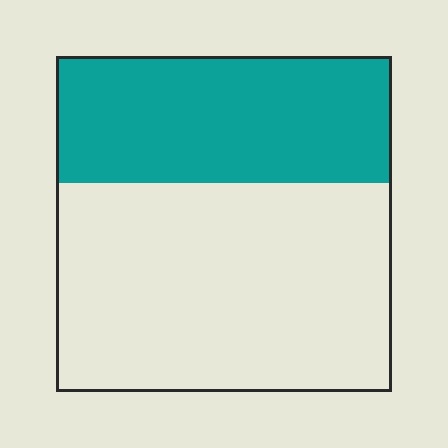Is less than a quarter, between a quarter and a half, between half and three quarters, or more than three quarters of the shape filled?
Between a quarter and a half.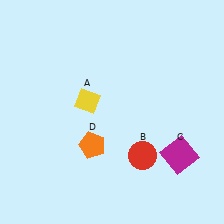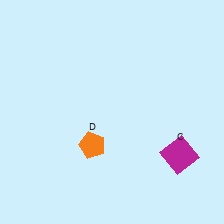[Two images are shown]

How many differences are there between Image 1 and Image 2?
There are 2 differences between the two images.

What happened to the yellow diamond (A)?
The yellow diamond (A) was removed in Image 2. It was in the top-left area of Image 1.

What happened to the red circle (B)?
The red circle (B) was removed in Image 2. It was in the bottom-right area of Image 1.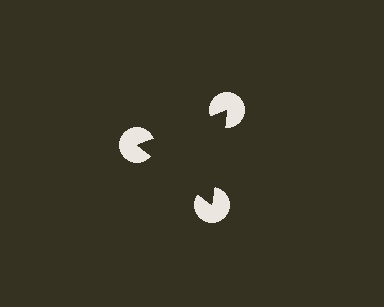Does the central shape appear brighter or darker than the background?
It typically appears slightly darker than the background, even though no actual brightness change is drawn.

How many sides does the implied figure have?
3 sides.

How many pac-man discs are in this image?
There are 3 — one at each vertex of the illusory triangle.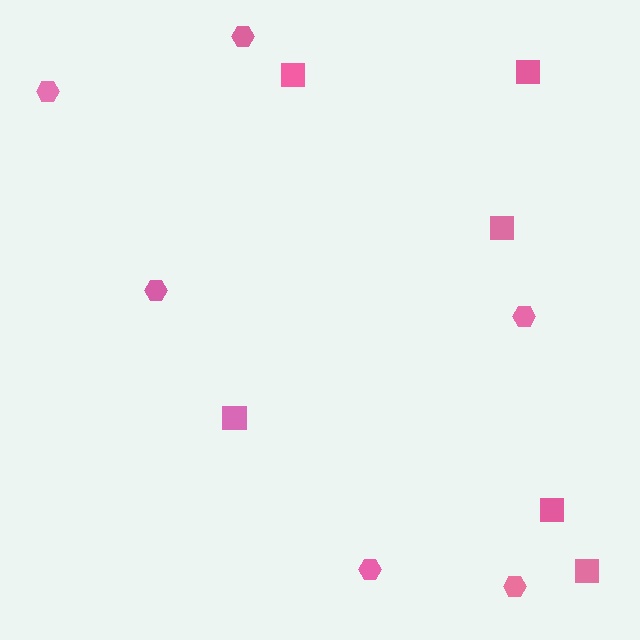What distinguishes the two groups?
There are 2 groups: one group of squares (6) and one group of hexagons (6).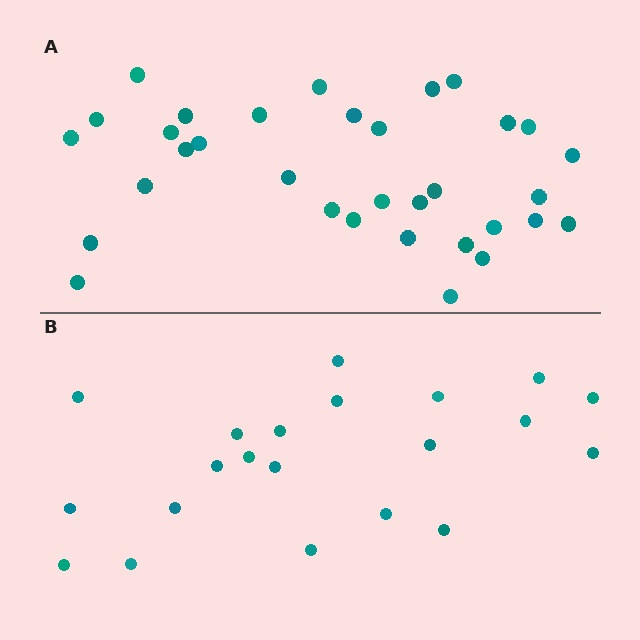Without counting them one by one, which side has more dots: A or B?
Region A (the top region) has more dots.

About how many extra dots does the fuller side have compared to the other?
Region A has roughly 12 or so more dots than region B.